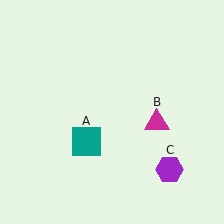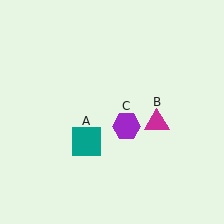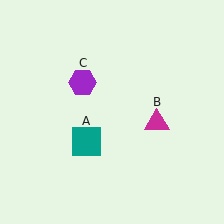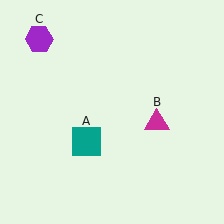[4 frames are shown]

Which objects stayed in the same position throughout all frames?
Teal square (object A) and magenta triangle (object B) remained stationary.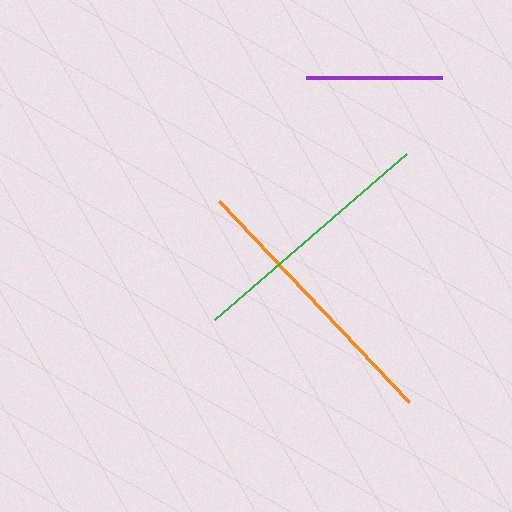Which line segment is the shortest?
The purple line is the shortest at approximately 136 pixels.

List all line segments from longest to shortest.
From longest to shortest: orange, green, purple.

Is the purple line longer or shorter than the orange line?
The orange line is longer than the purple line.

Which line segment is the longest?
The orange line is the longest at approximately 277 pixels.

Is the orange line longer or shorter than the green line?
The orange line is longer than the green line.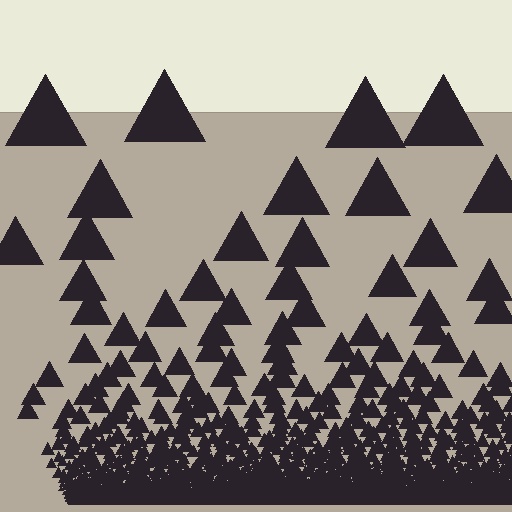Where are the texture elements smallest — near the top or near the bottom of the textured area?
Near the bottom.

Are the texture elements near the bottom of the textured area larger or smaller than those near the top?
Smaller. The gradient is inverted — elements near the bottom are smaller and denser.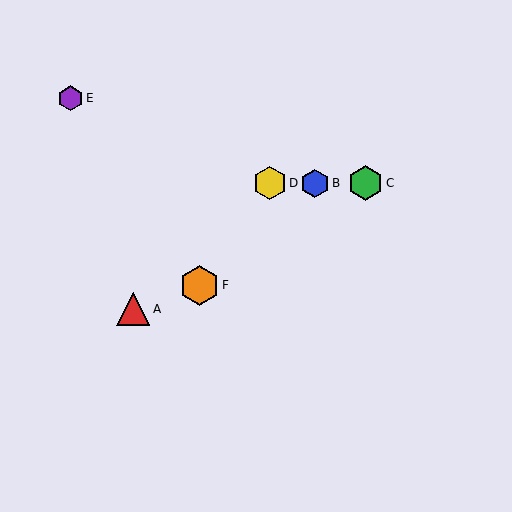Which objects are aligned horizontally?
Objects B, C, D are aligned horizontally.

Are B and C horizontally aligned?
Yes, both are at y≈183.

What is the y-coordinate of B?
Object B is at y≈183.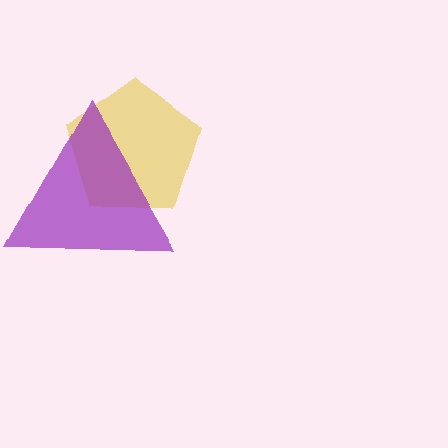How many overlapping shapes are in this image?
There are 2 overlapping shapes in the image.